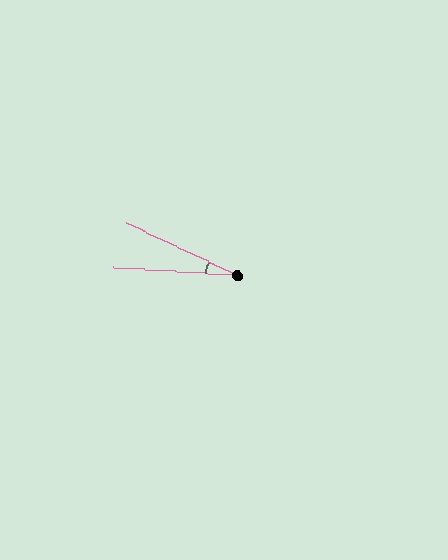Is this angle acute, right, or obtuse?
It is acute.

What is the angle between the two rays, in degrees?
Approximately 22 degrees.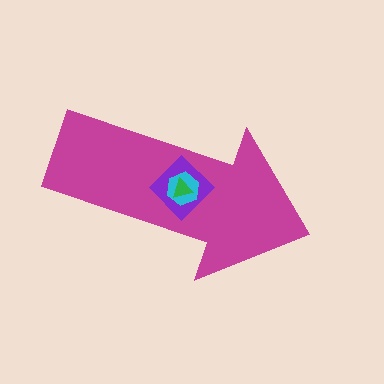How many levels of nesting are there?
4.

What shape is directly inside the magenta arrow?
The purple diamond.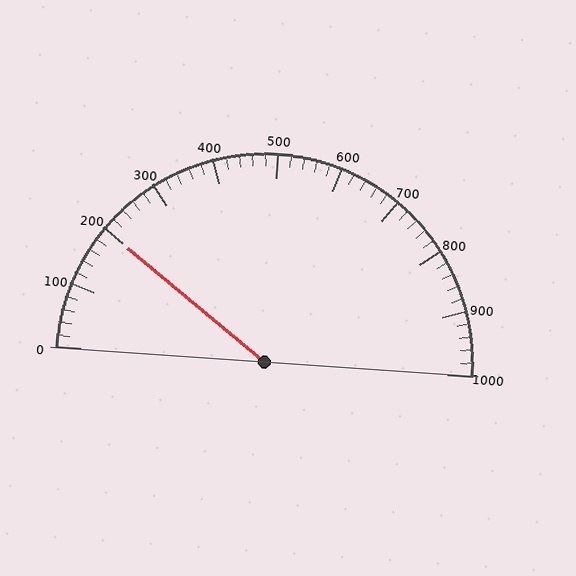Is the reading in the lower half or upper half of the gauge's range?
The reading is in the lower half of the range (0 to 1000).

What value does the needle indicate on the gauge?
The needle indicates approximately 200.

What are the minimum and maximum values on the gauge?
The gauge ranges from 0 to 1000.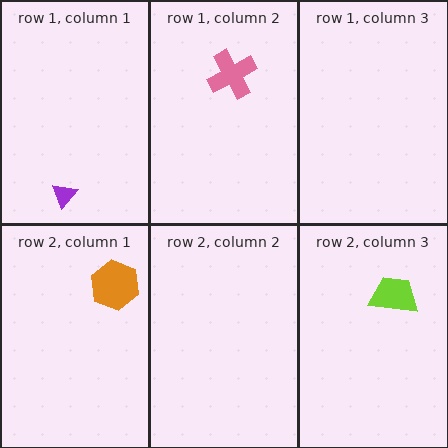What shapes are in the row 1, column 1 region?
The purple triangle.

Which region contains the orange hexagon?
The row 2, column 1 region.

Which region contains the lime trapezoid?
The row 2, column 3 region.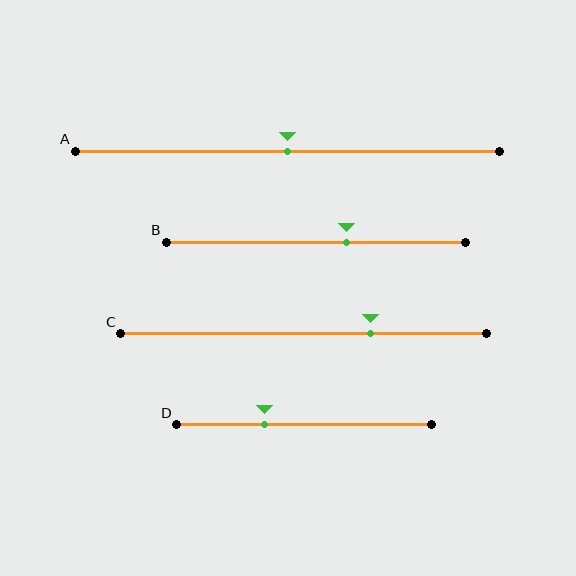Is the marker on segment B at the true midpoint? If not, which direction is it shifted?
No, the marker on segment B is shifted to the right by about 10% of the segment length.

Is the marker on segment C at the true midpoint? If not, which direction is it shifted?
No, the marker on segment C is shifted to the right by about 18% of the segment length.